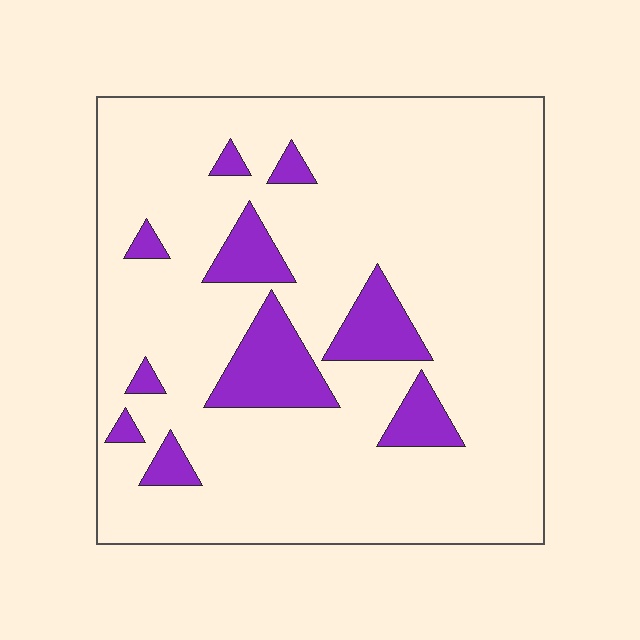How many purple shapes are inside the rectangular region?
10.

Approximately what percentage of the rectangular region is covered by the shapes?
Approximately 15%.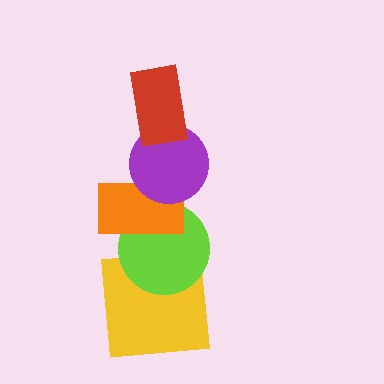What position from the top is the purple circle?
The purple circle is 2nd from the top.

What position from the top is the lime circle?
The lime circle is 4th from the top.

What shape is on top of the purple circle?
The red rectangle is on top of the purple circle.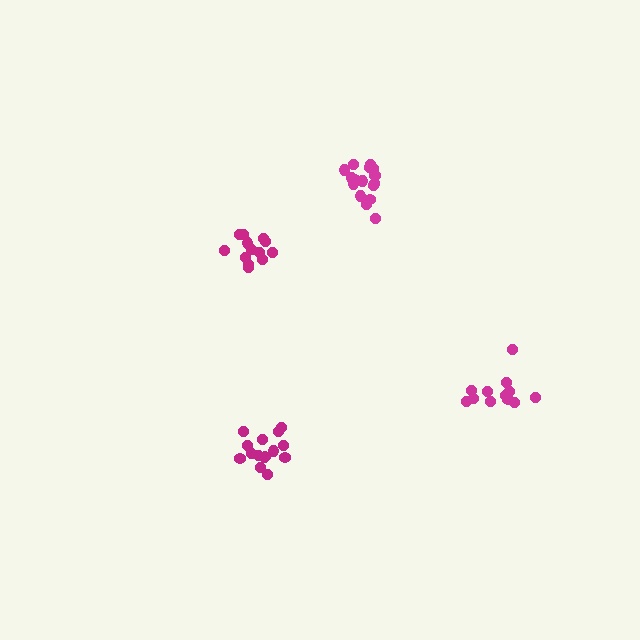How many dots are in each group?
Group 1: 13 dots, Group 2: 12 dots, Group 3: 16 dots, Group 4: 15 dots (56 total).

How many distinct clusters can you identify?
There are 4 distinct clusters.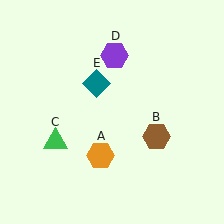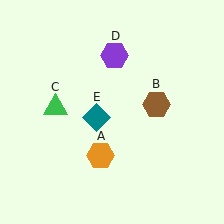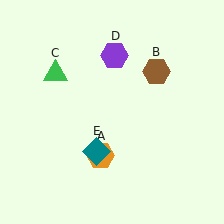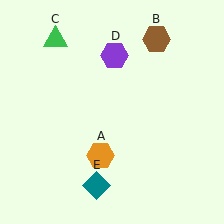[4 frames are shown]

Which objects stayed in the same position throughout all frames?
Orange hexagon (object A) and purple hexagon (object D) remained stationary.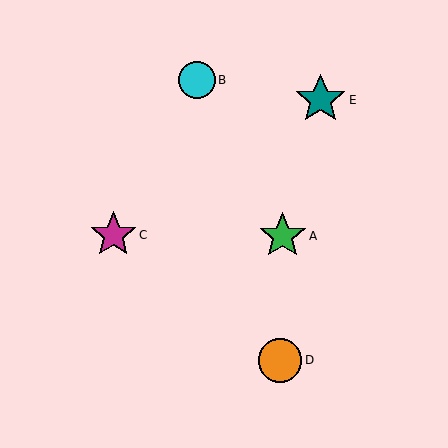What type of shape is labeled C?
Shape C is a magenta star.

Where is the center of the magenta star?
The center of the magenta star is at (113, 235).